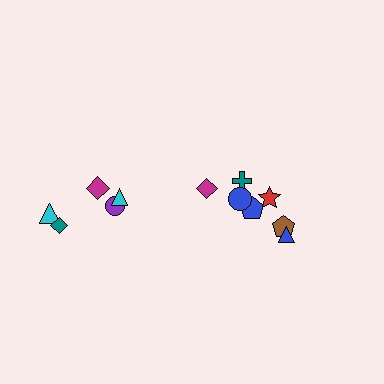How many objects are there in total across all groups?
There are 12 objects.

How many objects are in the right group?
There are 7 objects.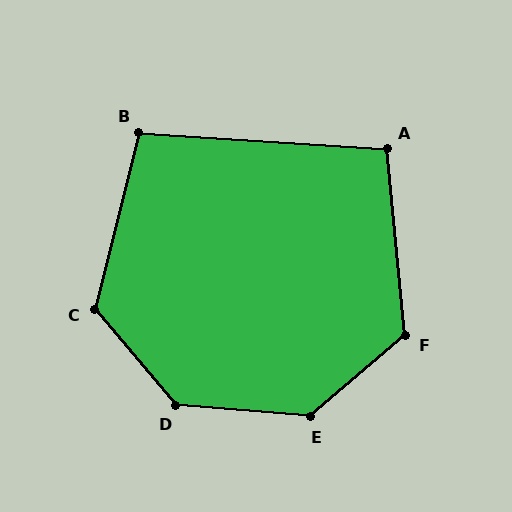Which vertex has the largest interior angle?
E, at approximately 135 degrees.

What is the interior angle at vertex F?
Approximately 125 degrees (obtuse).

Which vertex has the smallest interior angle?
A, at approximately 99 degrees.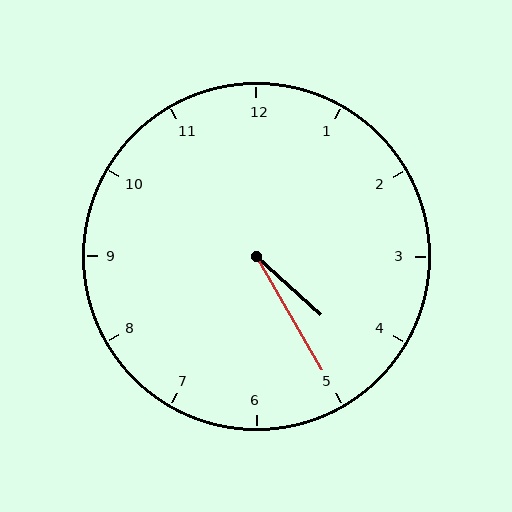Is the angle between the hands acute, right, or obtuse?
It is acute.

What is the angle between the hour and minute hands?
Approximately 18 degrees.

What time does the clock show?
4:25.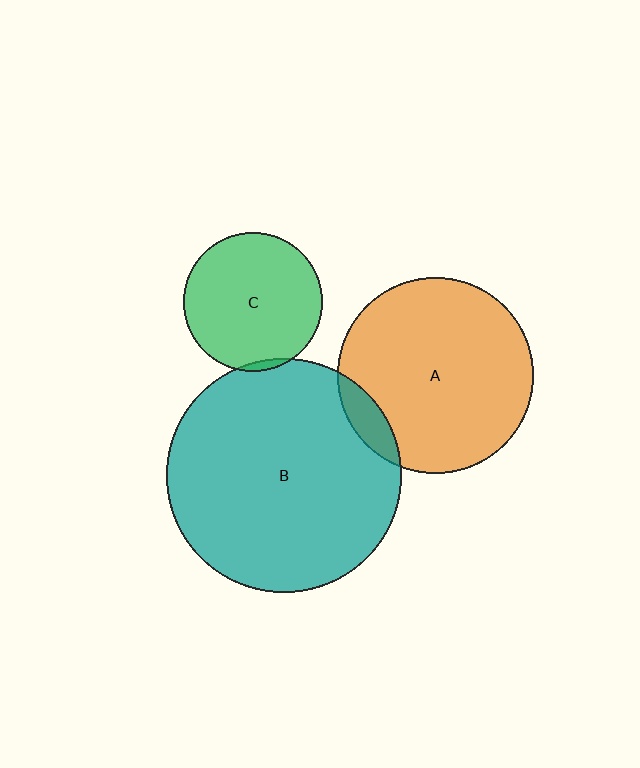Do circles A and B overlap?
Yes.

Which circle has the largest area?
Circle B (teal).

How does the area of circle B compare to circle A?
Approximately 1.4 times.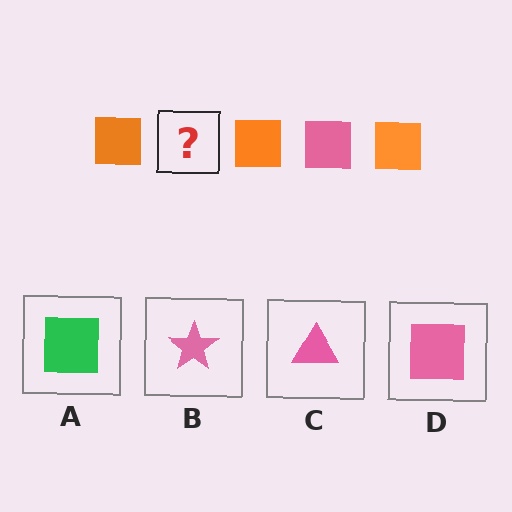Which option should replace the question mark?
Option D.